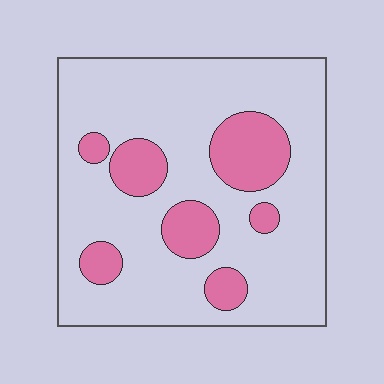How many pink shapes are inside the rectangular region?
7.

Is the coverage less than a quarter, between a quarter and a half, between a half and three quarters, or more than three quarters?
Less than a quarter.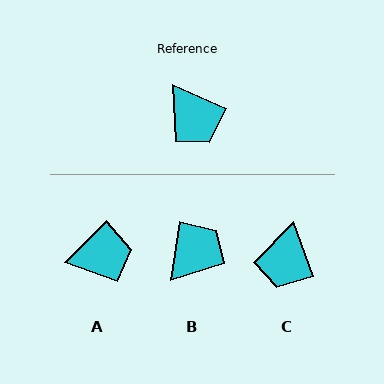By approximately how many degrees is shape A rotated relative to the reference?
Approximately 68 degrees counter-clockwise.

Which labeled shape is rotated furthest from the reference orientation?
B, about 105 degrees away.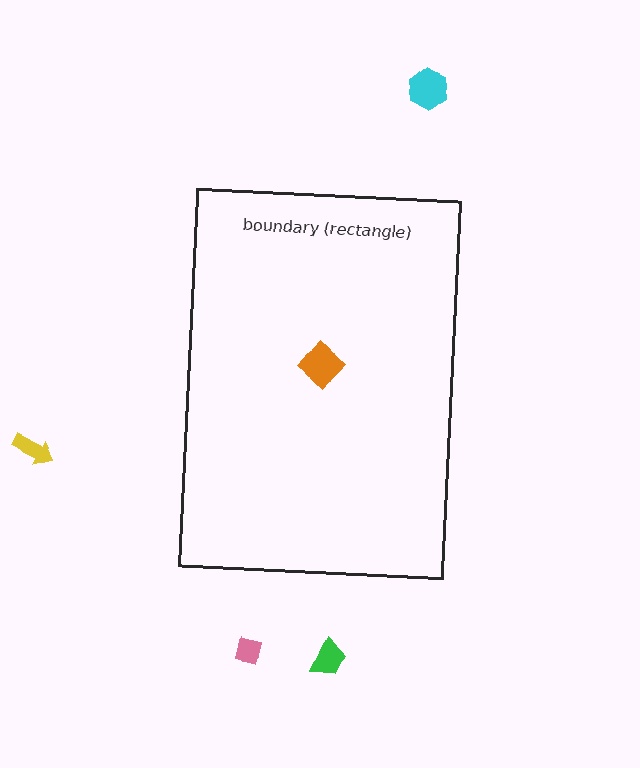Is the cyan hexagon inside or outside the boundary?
Outside.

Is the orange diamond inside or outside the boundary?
Inside.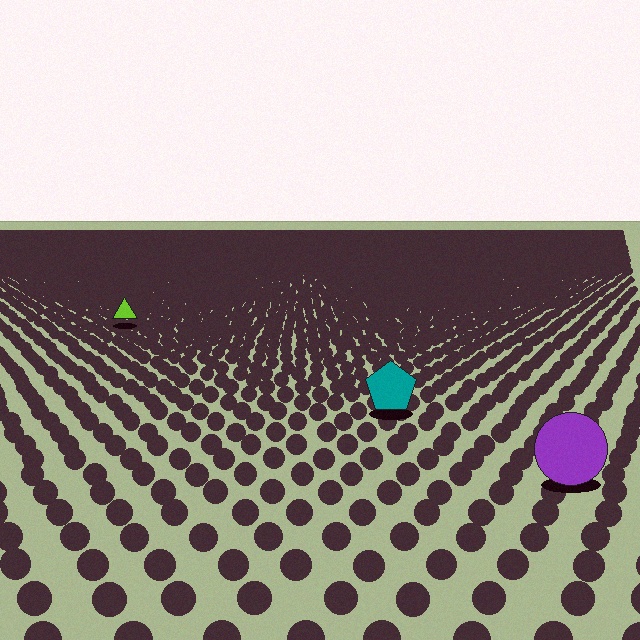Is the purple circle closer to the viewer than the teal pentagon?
Yes. The purple circle is closer — you can tell from the texture gradient: the ground texture is coarser near it.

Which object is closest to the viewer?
The purple circle is closest. The texture marks near it are larger and more spread out.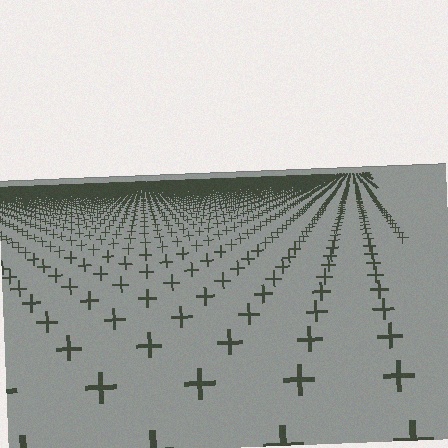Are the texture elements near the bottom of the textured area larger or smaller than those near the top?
Larger. Near the bottom, elements are closer to the viewer and appear at a bigger on-screen size.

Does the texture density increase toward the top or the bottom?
Density increases toward the top.